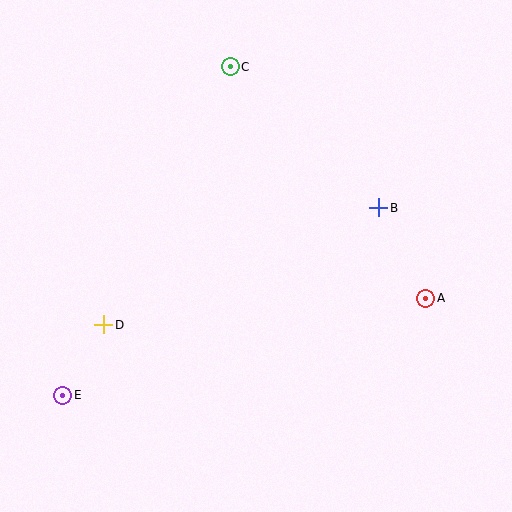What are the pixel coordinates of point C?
Point C is at (230, 67).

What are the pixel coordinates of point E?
Point E is at (63, 395).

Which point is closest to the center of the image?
Point B at (379, 208) is closest to the center.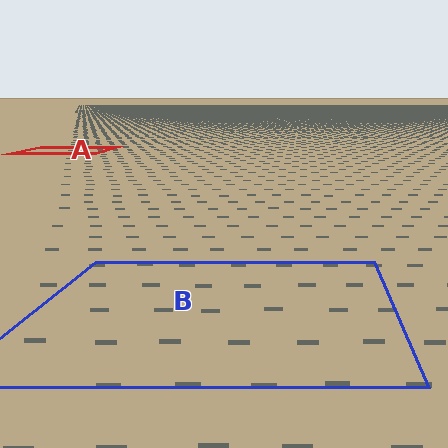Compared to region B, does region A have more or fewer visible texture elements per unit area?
Region A has more texture elements per unit area — they are packed more densely because it is farther away.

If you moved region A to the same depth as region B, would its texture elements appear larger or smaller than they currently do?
They would appear larger. At a closer depth, the same texture elements are projected at a bigger on-screen size.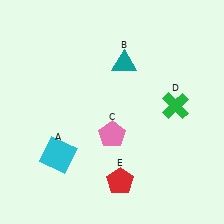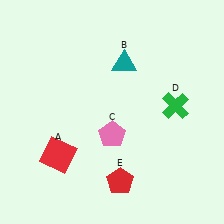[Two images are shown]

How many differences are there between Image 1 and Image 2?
There is 1 difference between the two images.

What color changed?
The square (A) changed from cyan in Image 1 to red in Image 2.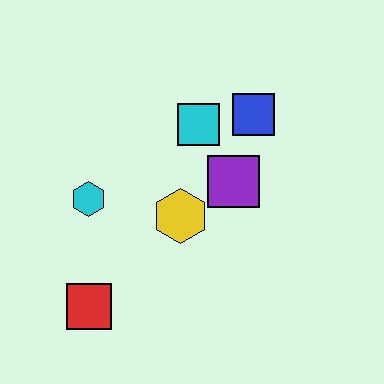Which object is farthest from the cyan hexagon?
The blue square is farthest from the cyan hexagon.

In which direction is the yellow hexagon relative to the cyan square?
The yellow hexagon is below the cyan square.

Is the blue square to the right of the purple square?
Yes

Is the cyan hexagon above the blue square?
No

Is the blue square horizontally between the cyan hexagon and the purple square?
No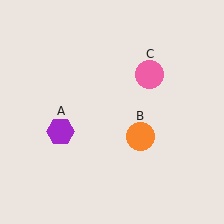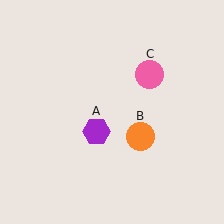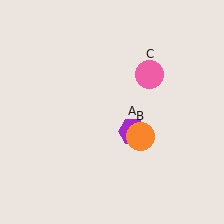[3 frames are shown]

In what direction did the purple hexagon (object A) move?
The purple hexagon (object A) moved right.